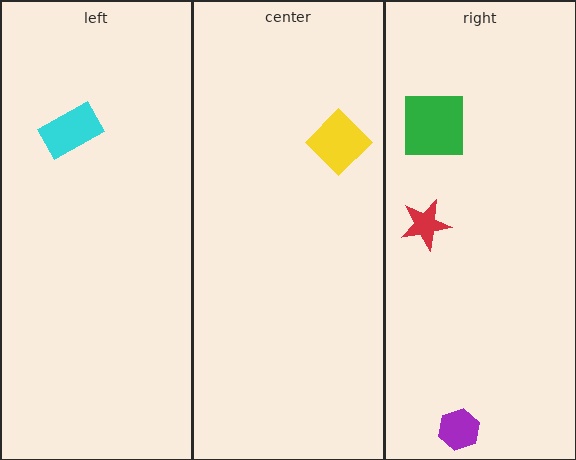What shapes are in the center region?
The yellow diamond.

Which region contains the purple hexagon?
The right region.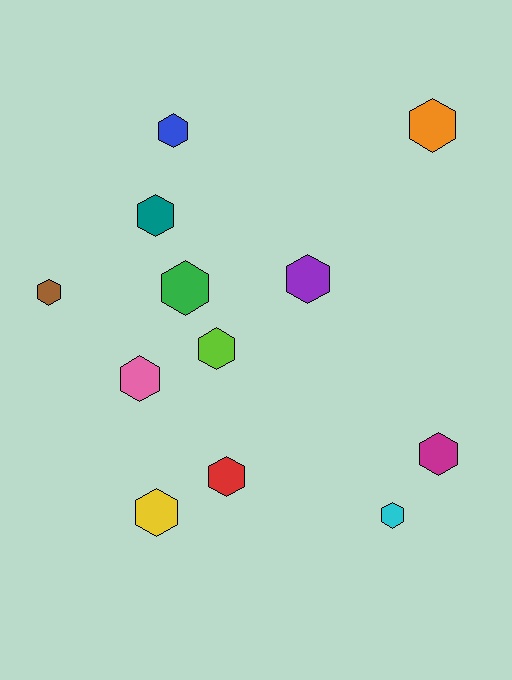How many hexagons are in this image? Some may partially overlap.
There are 12 hexagons.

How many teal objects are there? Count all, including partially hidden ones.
There is 1 teal object.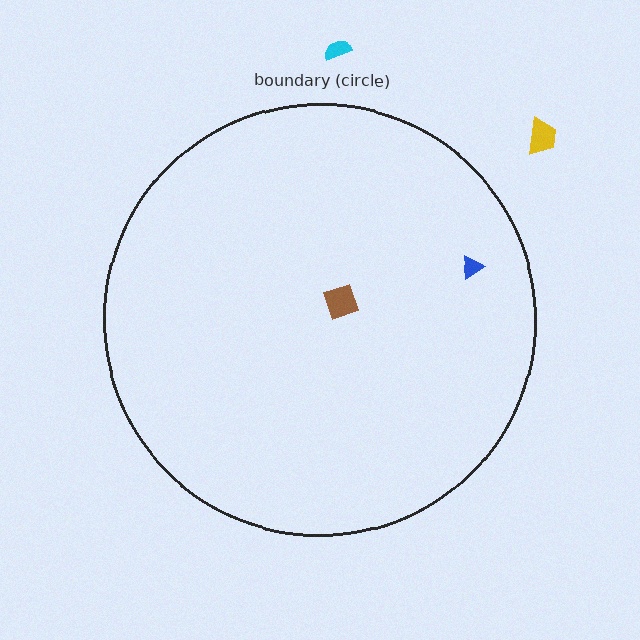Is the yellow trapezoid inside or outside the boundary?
Outside.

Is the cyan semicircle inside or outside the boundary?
Outside.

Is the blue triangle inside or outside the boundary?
Inside.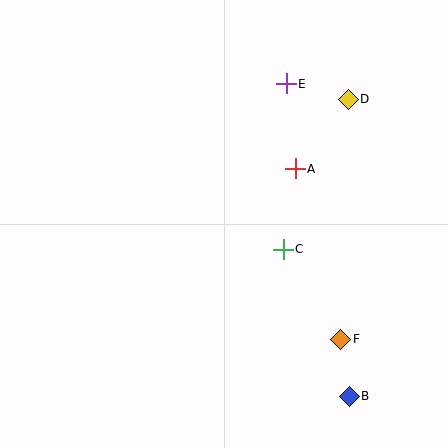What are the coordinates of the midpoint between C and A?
The midpoint between C and A is at (289, 209).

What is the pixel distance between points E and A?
The distance between E and A is 86 pixels.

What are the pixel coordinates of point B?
Point B is at (349, 396).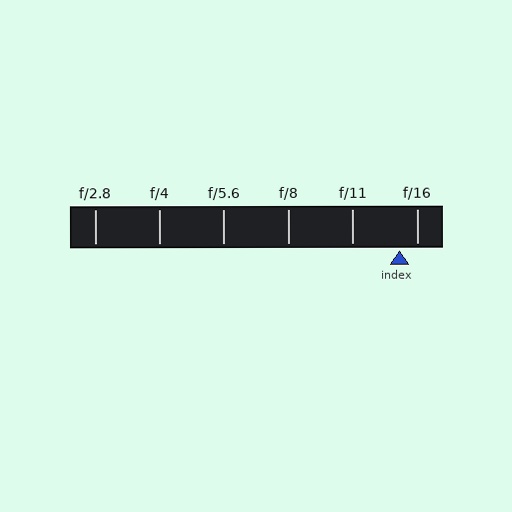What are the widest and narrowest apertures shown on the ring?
The widest aperture shown is f/2.8 and the narrowest is f/16.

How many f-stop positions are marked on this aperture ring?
There are 6 f-stop positions marked.